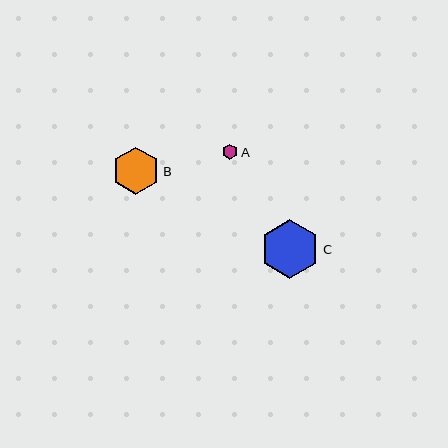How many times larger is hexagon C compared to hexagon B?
Hexagon C is approximately 1.3 times the size of hexagon B.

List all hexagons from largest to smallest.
From largest to smallest: C, B, A.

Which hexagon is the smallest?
Hexagon A is the smallest with a size of approximately 16 pixels.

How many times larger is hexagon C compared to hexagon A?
Hexagon C is approximately 3.8 times the size of hexagon A.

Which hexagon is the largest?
Hexagon C is the largest with a size of approximately 60 pixels.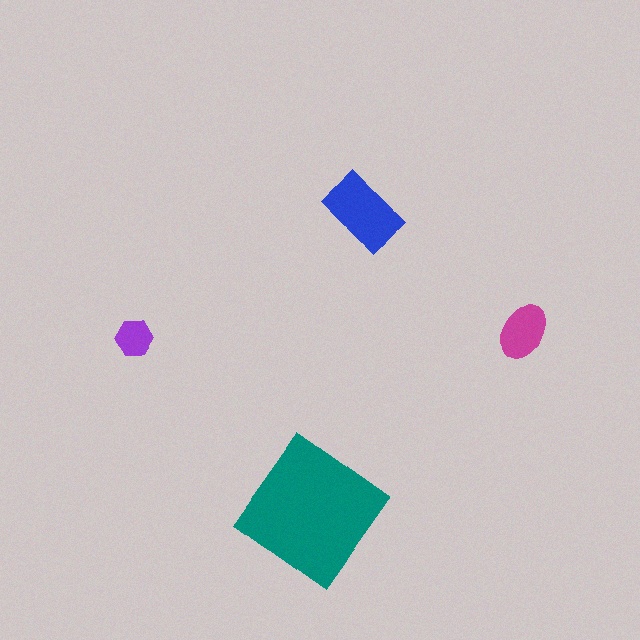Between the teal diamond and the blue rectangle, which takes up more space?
The teal diamond.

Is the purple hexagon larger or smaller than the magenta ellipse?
Smaller.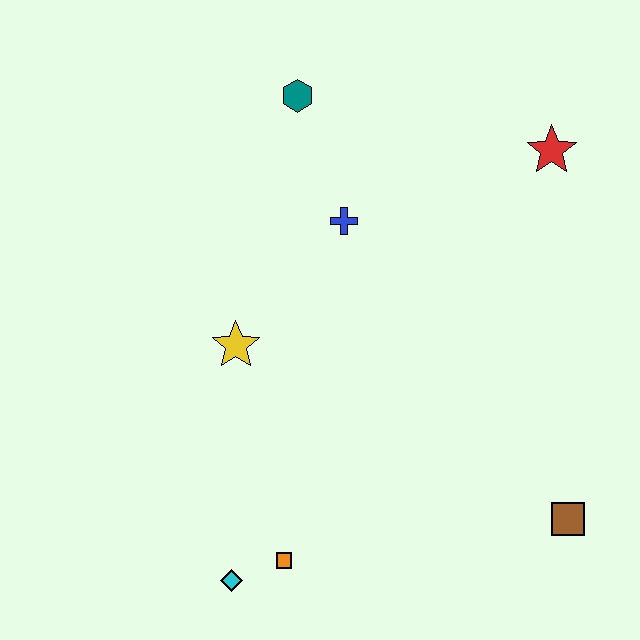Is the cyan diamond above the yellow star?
No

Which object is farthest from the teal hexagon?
The brown square is farthest from the teal hexagon.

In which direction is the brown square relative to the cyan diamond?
The brown square is to the right of the cyan diamond.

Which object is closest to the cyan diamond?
The orange square is closest to the cyan diamond.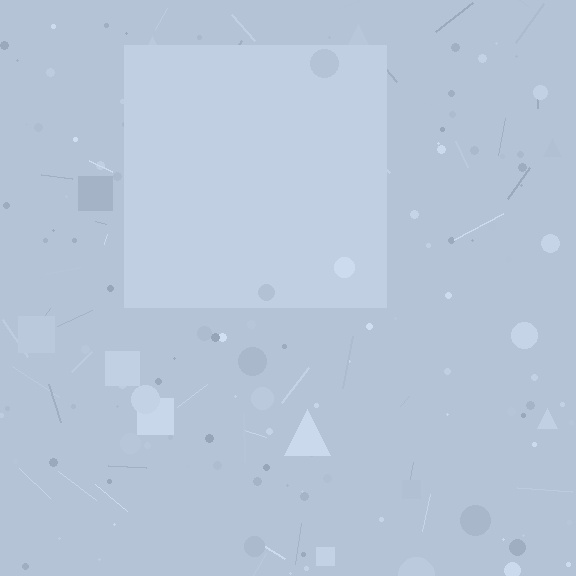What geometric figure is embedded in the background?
A square is embedded in the background.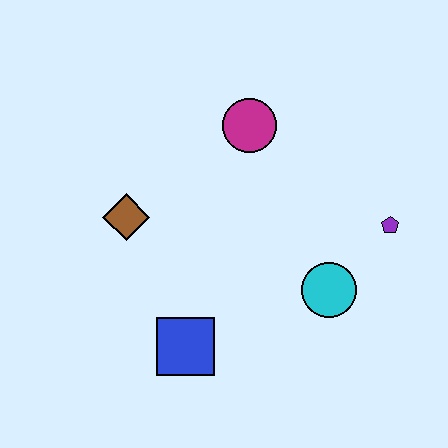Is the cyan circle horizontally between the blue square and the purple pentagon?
Yes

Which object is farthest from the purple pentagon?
The brown diamond is farthest from the purple pentagon.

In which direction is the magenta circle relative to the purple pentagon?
The magenta circle is to the left of the purple pentagon.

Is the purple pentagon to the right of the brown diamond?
Yes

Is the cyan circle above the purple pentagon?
No